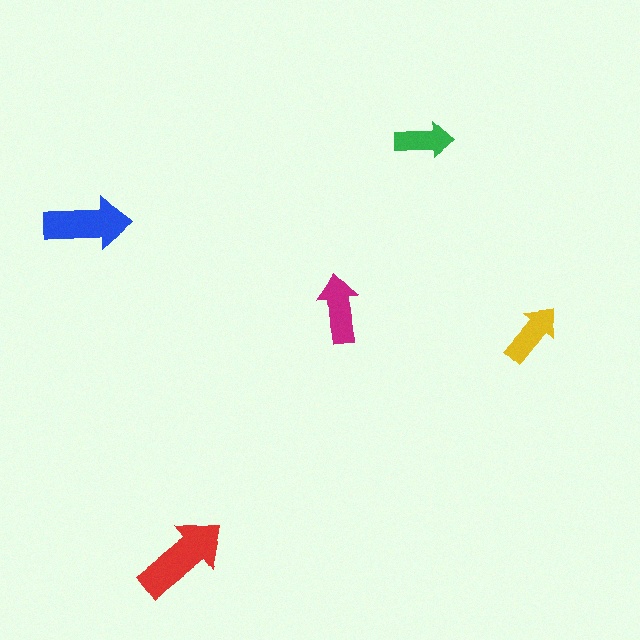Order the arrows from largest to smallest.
the red one, the blue one, the magenta one, the yellow one, the green one.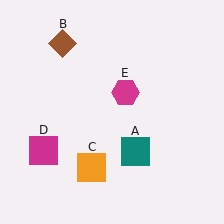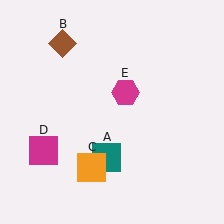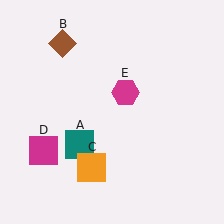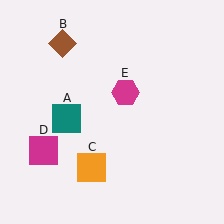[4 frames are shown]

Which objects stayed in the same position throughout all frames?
Brown diamond (object B) and orange square (object C) and magenta square (object D) and magenta hexagon (object E) remained stationary.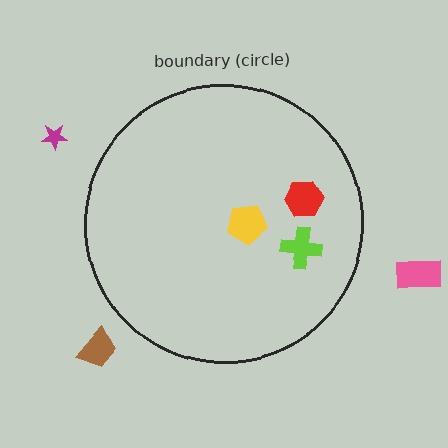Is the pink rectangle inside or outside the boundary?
Outside.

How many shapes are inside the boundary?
3 inside, 3 outside.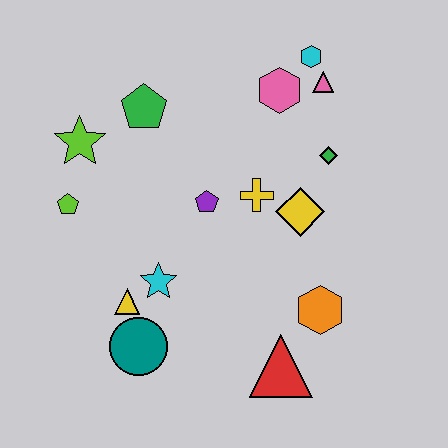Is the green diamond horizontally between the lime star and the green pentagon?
No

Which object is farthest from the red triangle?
The cyan hexagon is farthest from the red triangle.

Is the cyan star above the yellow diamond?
No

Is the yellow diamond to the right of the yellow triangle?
Yes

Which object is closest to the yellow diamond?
The yellow cross is closest to the yellow diamond.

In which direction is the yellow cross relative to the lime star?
The yellow cross is to the right of the lime star.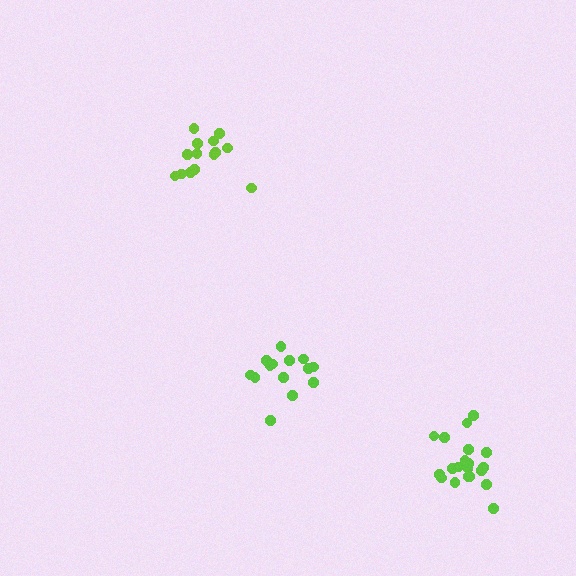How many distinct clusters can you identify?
There are 3 distinct clusters.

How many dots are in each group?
Group 1: 14 dots, Group 2: 14 dots, Group 3: 20 dots (48 total).